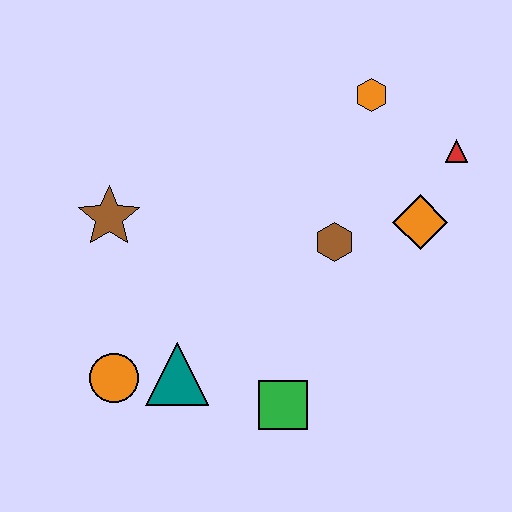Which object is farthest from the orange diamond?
The orange circle is farthest from the orange diamond.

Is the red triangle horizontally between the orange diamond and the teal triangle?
No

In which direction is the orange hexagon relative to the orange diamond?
The orange hexagon is above the orange diamond.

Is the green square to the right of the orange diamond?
No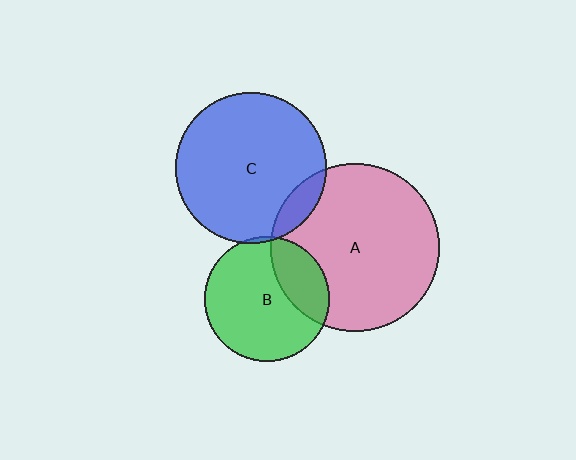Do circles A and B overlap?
Yes.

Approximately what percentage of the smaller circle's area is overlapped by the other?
Approximately 25%.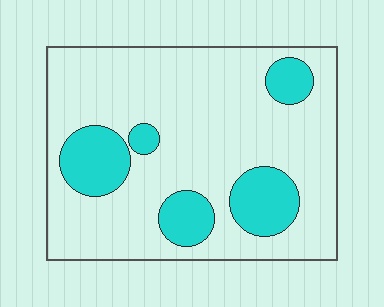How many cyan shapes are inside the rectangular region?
5.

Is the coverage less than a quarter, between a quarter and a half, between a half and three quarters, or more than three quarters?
Less than a quarter.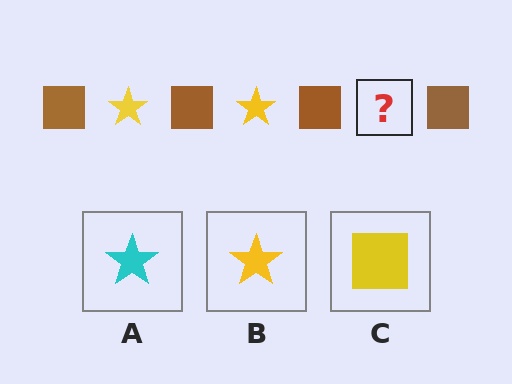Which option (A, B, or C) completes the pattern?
B.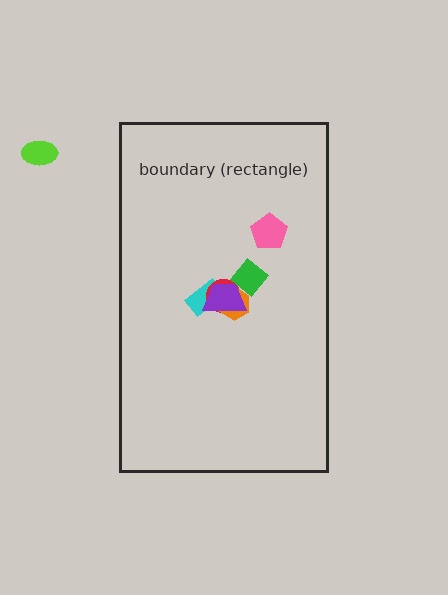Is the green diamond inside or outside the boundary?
Inside.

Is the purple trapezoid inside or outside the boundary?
Inside.